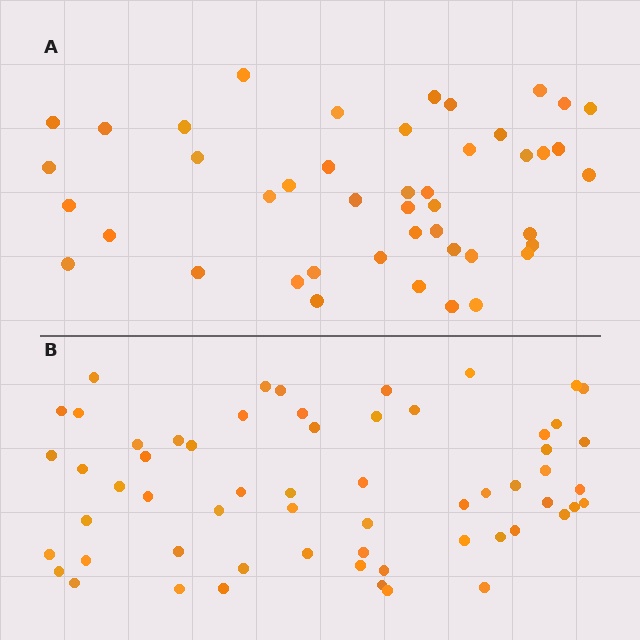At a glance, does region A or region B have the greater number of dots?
Region B (the bottom region) has more dots.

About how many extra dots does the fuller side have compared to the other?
Region B has approximately 15 more dots than region A.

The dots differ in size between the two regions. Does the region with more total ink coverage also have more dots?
No. Region A has more total ink coverage because its dots are larger, but region B actually contains more individual dots. Total area can be misleading — the number of items is what matters here.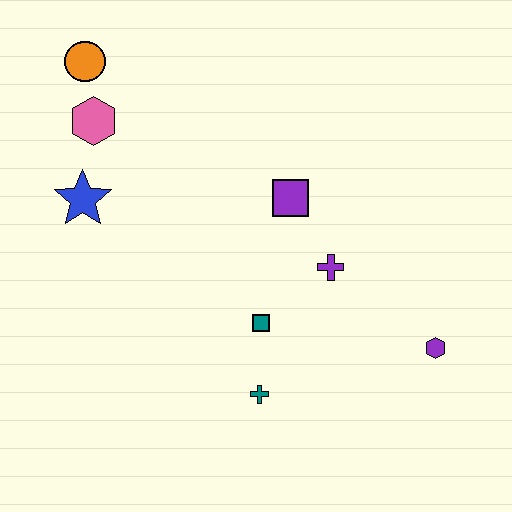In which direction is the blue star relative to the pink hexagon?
The blue star is below the pink hexagon.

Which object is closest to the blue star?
The pink hexagon is closest to the blue star.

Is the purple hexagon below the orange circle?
Yes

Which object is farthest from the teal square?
The orange circle is farthest from the teal square.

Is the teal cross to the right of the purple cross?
No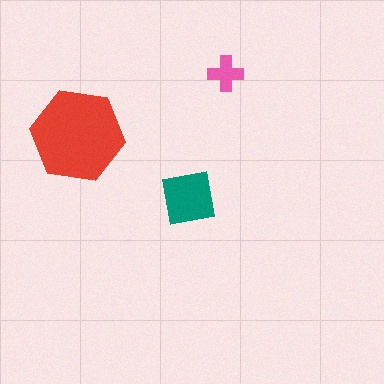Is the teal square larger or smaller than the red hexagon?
Smaller.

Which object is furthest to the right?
The pink cross is rightmost.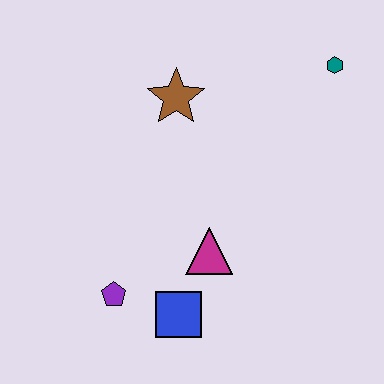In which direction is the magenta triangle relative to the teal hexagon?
The magenta triangle is below the teal hexagon.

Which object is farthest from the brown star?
The blue square is farthest from the brown star.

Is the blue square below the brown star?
Yes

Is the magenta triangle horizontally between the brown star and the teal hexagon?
Yes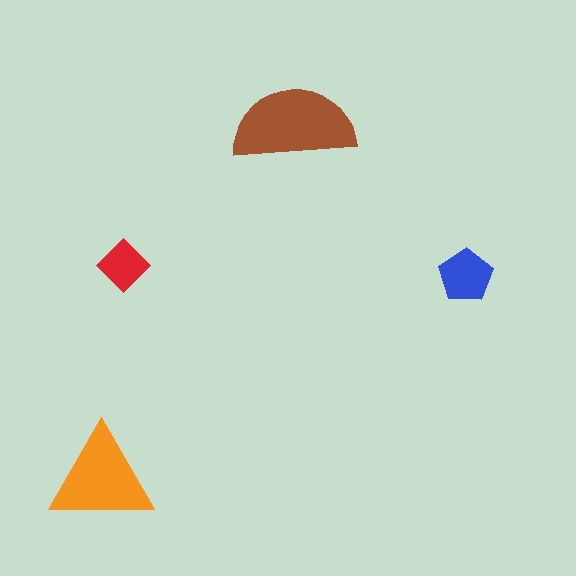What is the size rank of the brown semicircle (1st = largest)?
1st.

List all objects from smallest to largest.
The red diamond, the blue pentagon, the orange triangle, the brown semicircle.